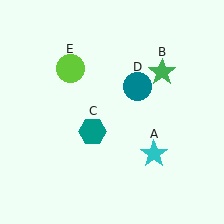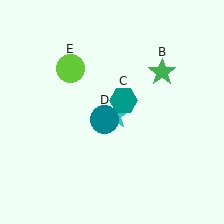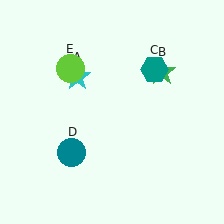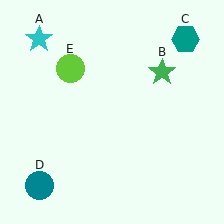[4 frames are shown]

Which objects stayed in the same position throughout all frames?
Green star (object B) and lime circle (object E) remained stationary.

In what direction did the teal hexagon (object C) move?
The teal hexagon (object C) moved up and to the right.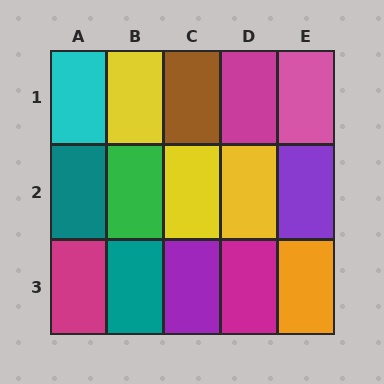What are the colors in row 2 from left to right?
Teal, green, yellow, yellow, purple.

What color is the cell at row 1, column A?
Cyan.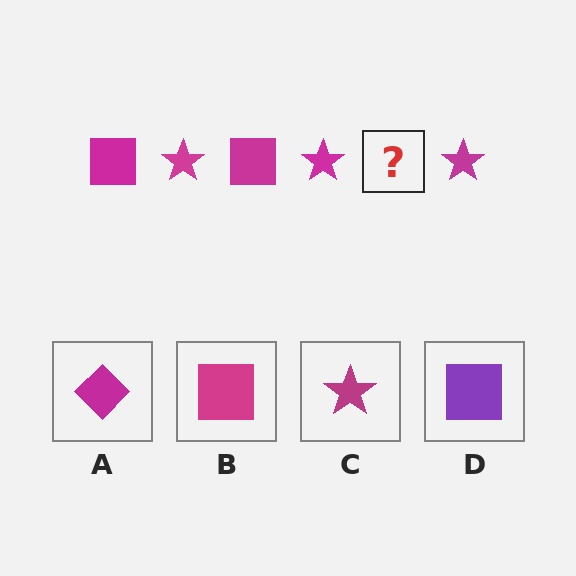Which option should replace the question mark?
Option B.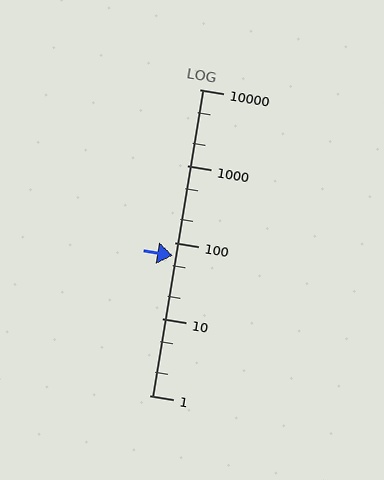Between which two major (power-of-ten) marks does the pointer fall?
The pointer is between 10 and 100.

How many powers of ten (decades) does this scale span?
The scale spans 4 decades, from 1 to 10000.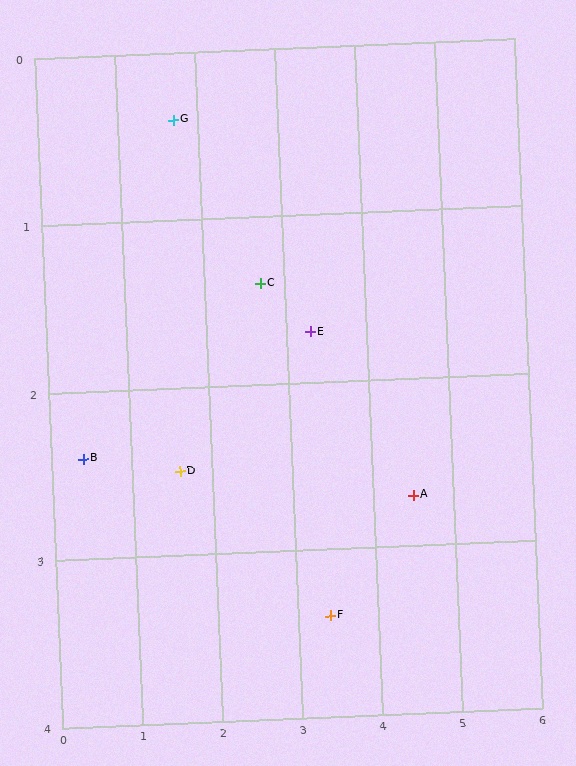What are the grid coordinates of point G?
Point G is at approximately (1.7, 0.4).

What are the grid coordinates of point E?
Point E is at approximately (3.3, 1.7).